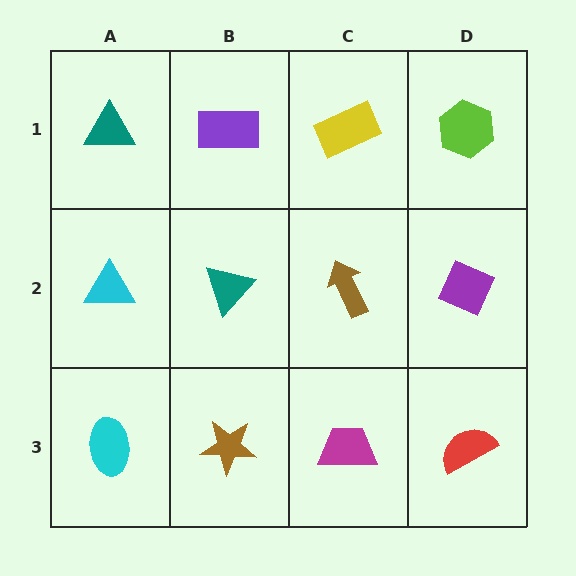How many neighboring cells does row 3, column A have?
2.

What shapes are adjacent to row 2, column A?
A teal triangle (row 1, column A), a cyan ellipse (row 3, column A), a teal triangle (row 2, column B).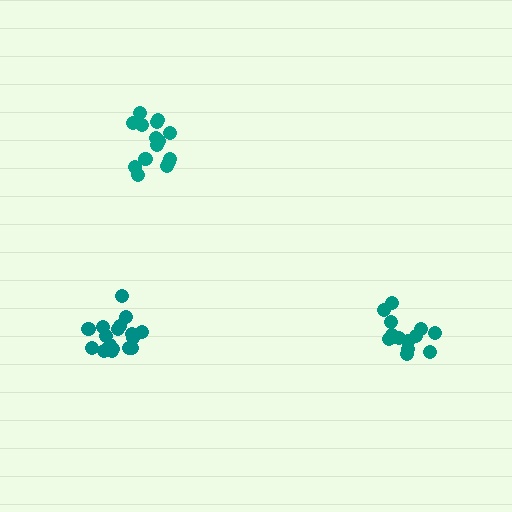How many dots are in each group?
Group 1: 17 dots, Group 2: 15 dots, Group 3: 14 dots (46 total).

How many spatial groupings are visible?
There are 3 spatial groupings.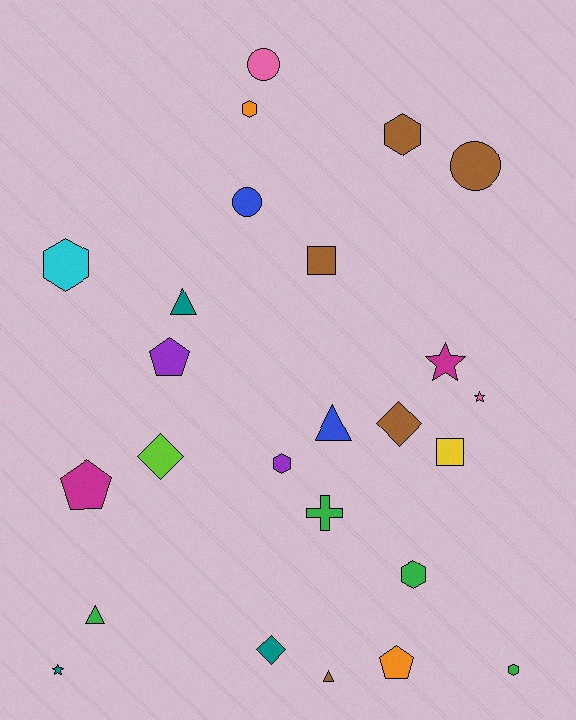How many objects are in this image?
There are 25 objects.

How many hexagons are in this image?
There are 6 hexagons.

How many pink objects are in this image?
There are 2 pink objects.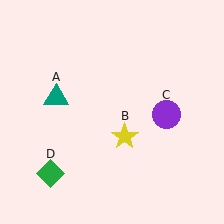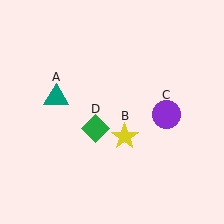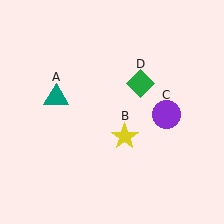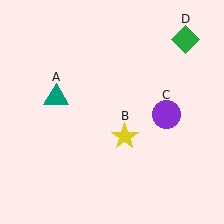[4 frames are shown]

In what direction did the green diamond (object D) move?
The green diamond (object D) moved up and to the right.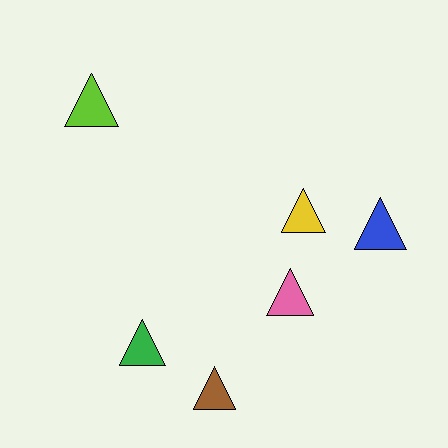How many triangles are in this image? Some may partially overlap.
There are 6 triangles.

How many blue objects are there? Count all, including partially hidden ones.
There is 1 blue object.